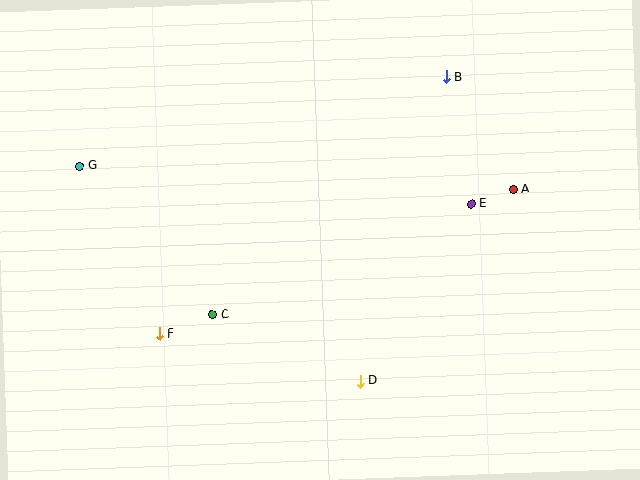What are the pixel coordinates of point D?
Point D is at (360, 381).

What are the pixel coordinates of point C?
Point C is at (212, 315).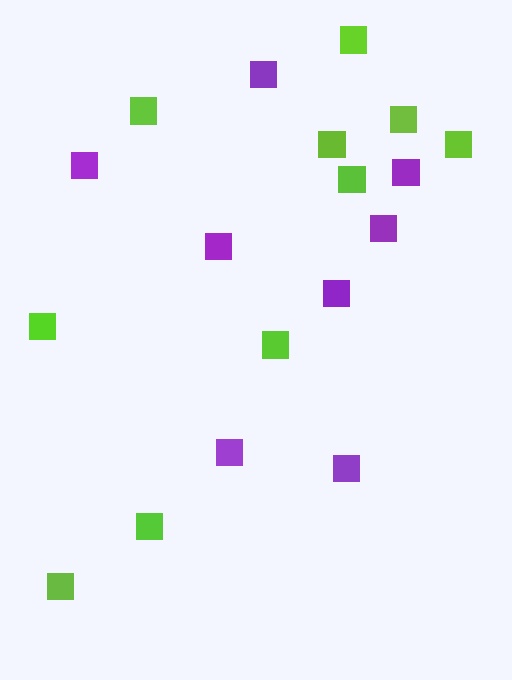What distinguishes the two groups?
There are 2 groups: one group of lime squares (10) and one group of purple squares (8).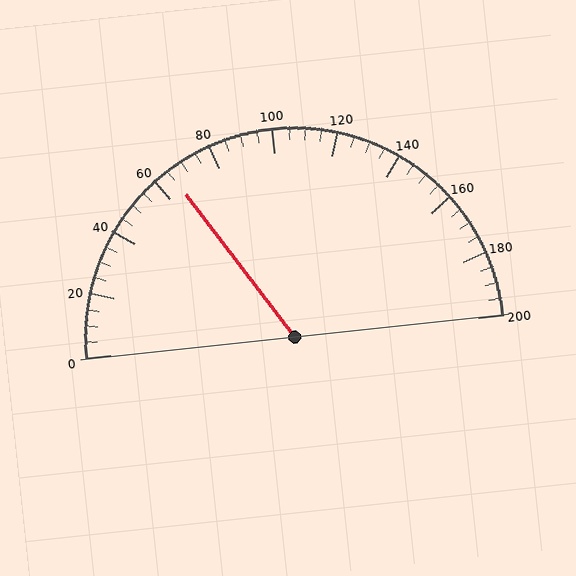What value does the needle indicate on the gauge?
The needle indicates approximately 65.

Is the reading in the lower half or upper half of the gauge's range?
The reading is in the lower half of the range (0 to 200).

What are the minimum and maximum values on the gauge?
The gauge ranges from 0 to 200.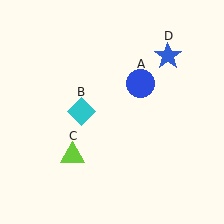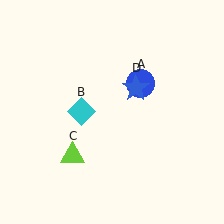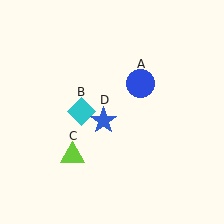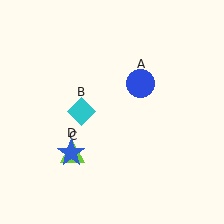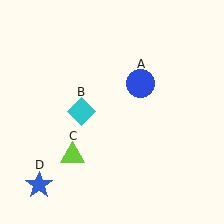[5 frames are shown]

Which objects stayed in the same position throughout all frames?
Blue circle (object A) and cyan diamond (object B) and lime triangle (object C) remained stationary.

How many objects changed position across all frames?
1 object changed position: blue star (object D).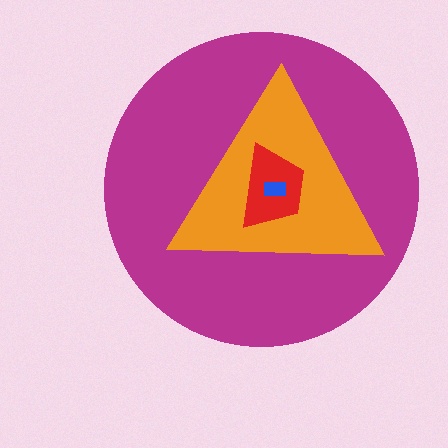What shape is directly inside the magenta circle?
The orange triangle.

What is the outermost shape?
The magenta circle.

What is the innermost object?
The blue rectangle.